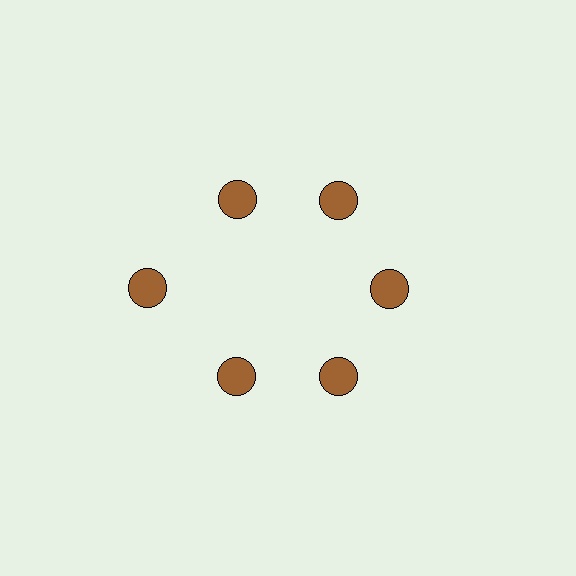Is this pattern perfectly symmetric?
No. The 6 brown circles are arranged in a ring, but one element near the 9 o'clock position is pushed outward from the center, breaking the 6-fold rotational symmetry.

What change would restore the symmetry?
The symmetry would be restored by moving it inward, back onto the ring so that all 6 circles sit at equal angles and equal distance from the center.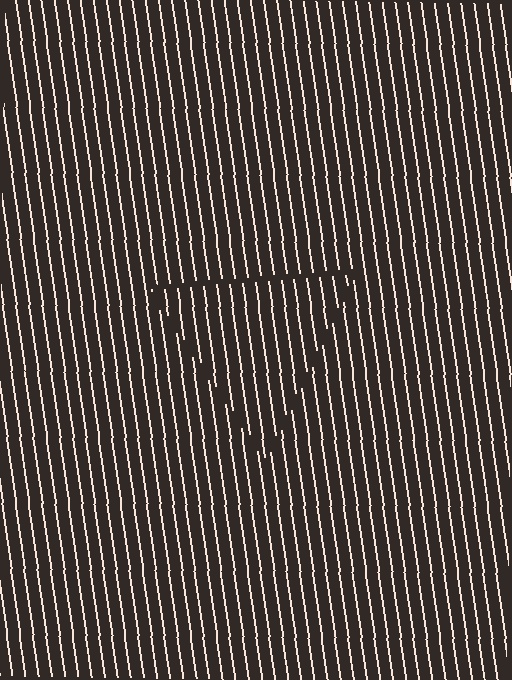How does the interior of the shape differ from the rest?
The interior of the shape contains the same grating, shifted by half a period — the contour is defined by the phase discontinuity where line-ends from the inner and outer gratings abut.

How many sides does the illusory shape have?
3 sides — the line-ends trace a triangle.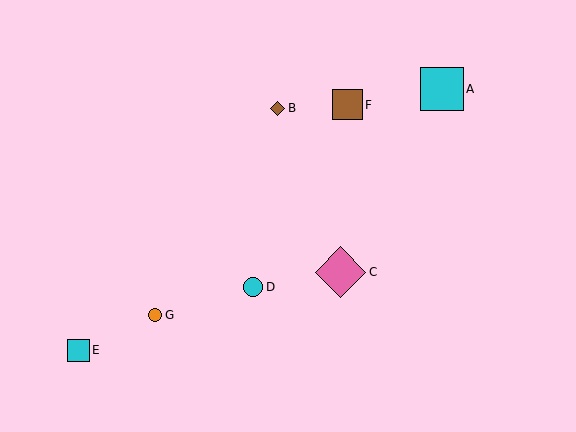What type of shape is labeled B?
Shape B is a brown diamond.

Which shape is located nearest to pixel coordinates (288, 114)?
The brown diamond (labeled B) at (278, 108) is nearest to that location.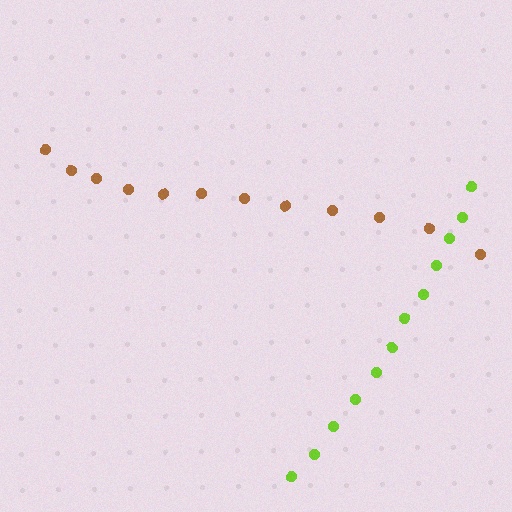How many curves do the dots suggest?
There are 2 distinct paths.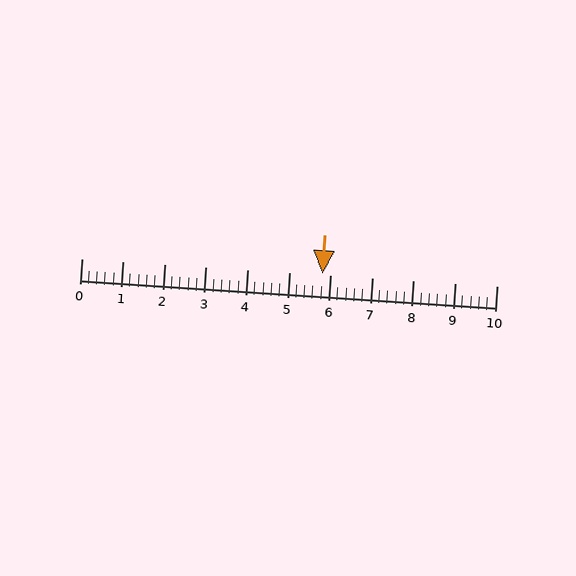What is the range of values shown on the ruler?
The ruler shows values from 0 to 10.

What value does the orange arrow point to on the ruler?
The orange arrow points to approximately 5.8.